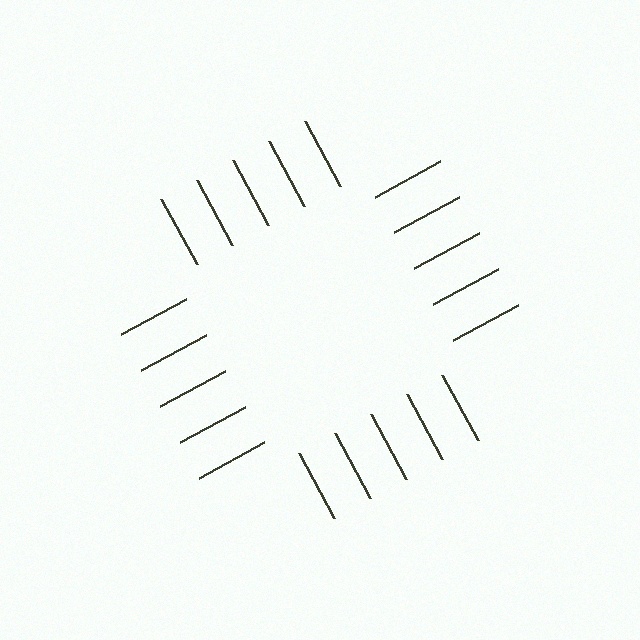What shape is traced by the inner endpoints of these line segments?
An illusory square — the line segments terminate on its edges but no continuous stroke is drawn.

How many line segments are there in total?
20 — 5 along each of the 4 edges.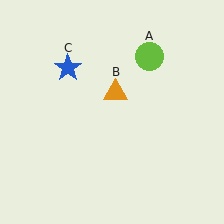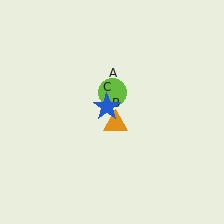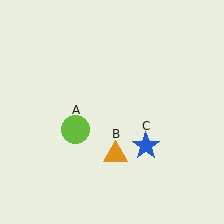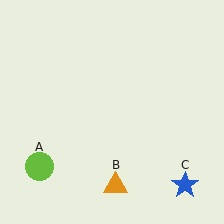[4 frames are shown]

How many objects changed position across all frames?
3 objects changed position: lime circle (object A), orange triangle (object B), blue star (object C).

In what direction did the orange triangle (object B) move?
The orange triangle (object B) moved down.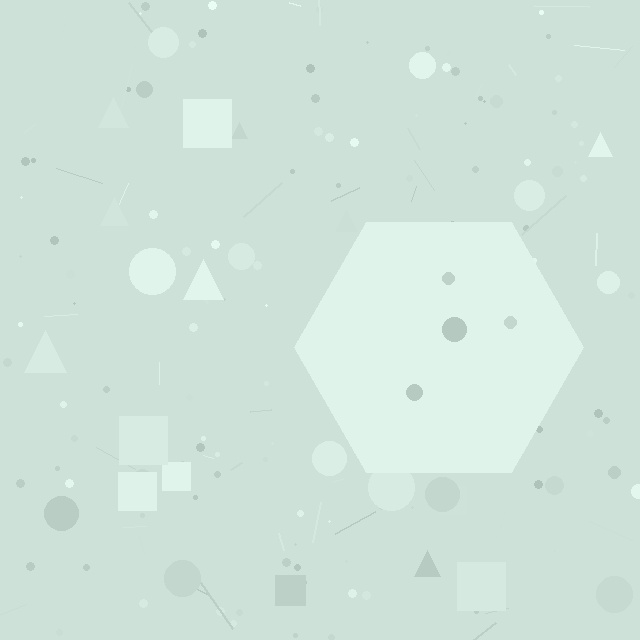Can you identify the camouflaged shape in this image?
The camouflaged shape is a hexagon.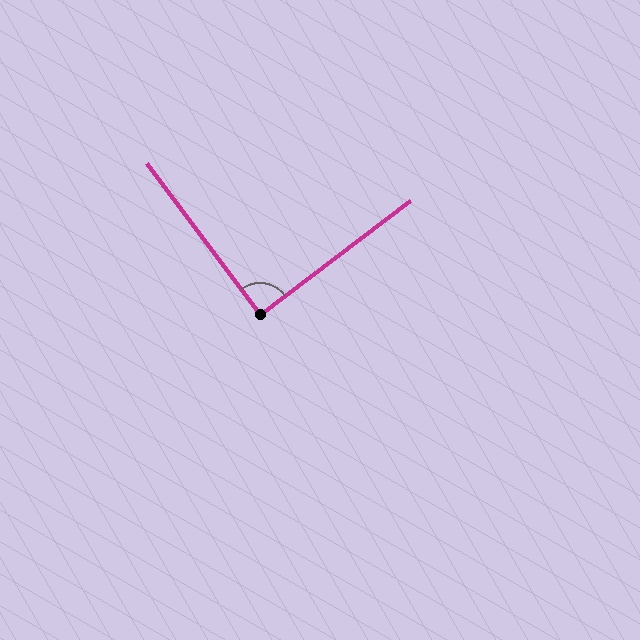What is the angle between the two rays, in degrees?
Approximately 90 degrees.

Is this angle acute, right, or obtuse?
It is approximately a right angle.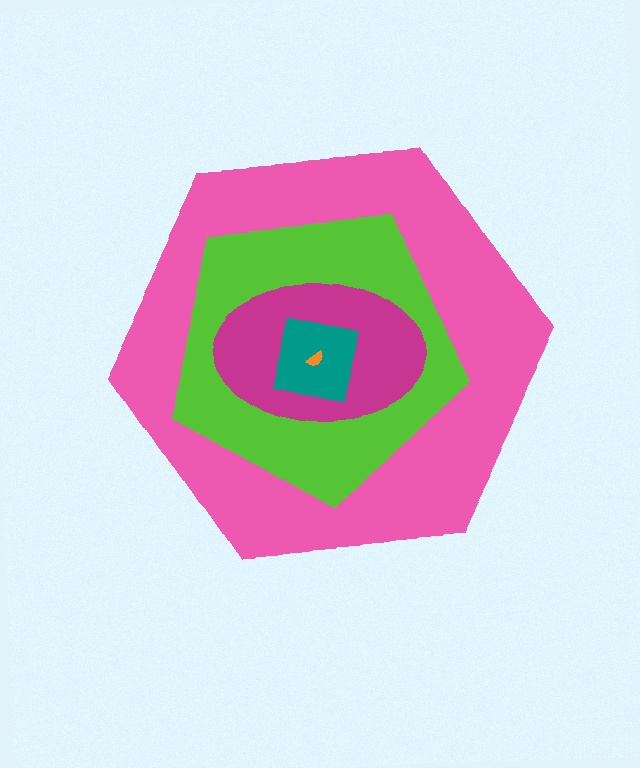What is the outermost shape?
The pink hexagon.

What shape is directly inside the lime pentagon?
The magenta ellipse.